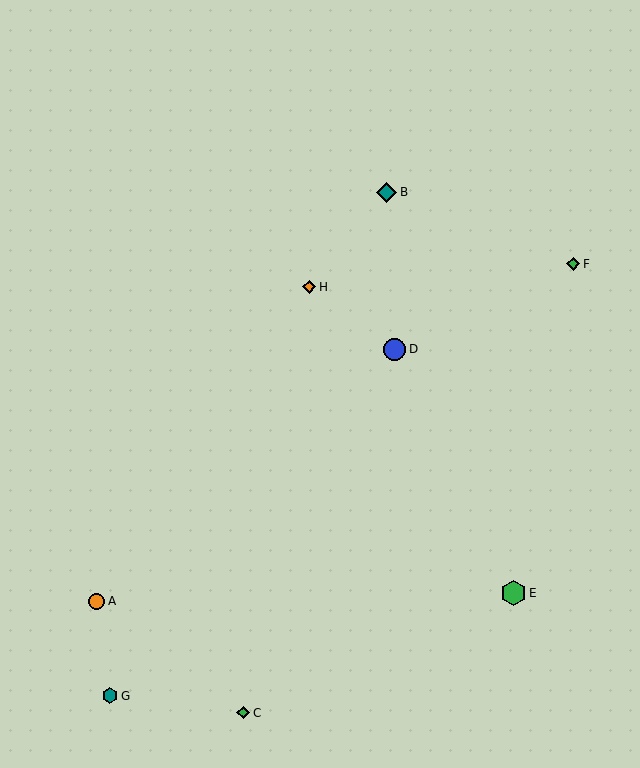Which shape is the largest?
The green hexagon (labeled E) is the largest.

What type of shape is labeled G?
Shape G is a teal hexagon.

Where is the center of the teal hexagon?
The center of the teal hexagon is at (110, 696).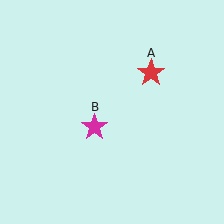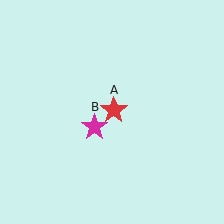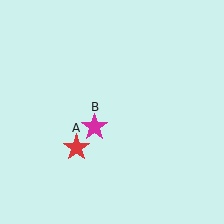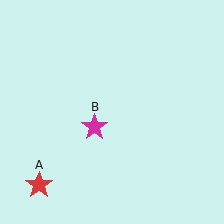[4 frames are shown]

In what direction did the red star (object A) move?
The red star (object A) moved down and to the left.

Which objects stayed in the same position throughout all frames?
Magenta star (object B) remained stationary.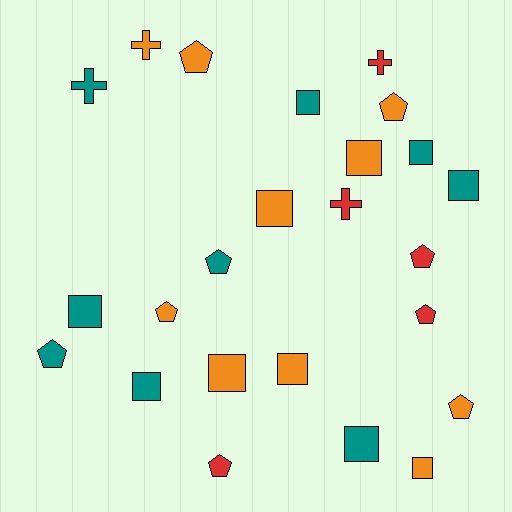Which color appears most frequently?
Orange, with 10 objects.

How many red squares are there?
There are no red squares.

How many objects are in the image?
There are 24 objects.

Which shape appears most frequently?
Square, with 11 objects.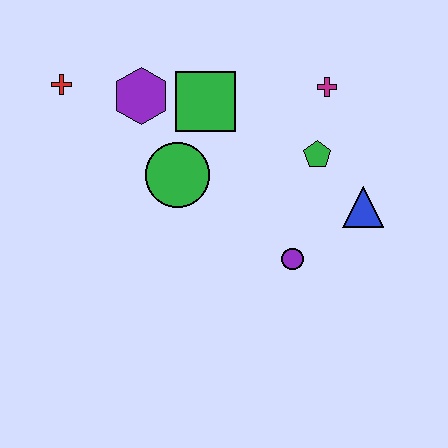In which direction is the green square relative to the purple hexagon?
The green square is to the right of the purple hexagon.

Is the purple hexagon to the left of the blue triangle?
Yes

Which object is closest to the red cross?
The purple hexagon is closest to the red cross.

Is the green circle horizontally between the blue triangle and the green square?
No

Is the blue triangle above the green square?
No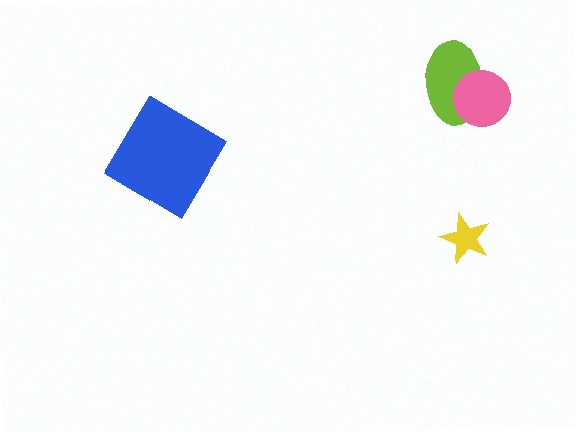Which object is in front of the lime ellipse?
The pink circle is in front of the lime ellipse.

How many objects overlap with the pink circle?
1 object overlaps with the pink circle.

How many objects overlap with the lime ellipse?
1 object overlaps with the lime ellipse.